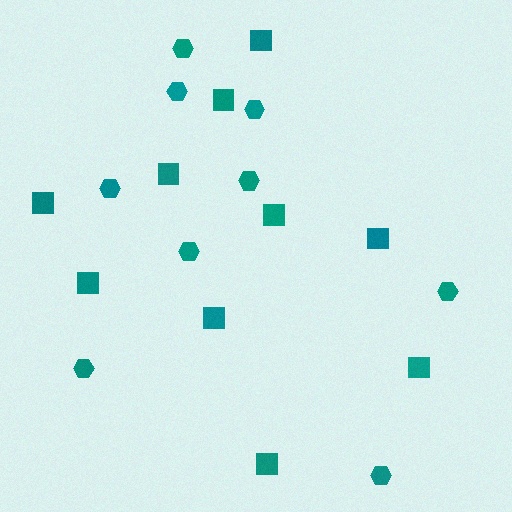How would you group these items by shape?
There are 2 groups: one group of squares (10) and one group of hexagons (9).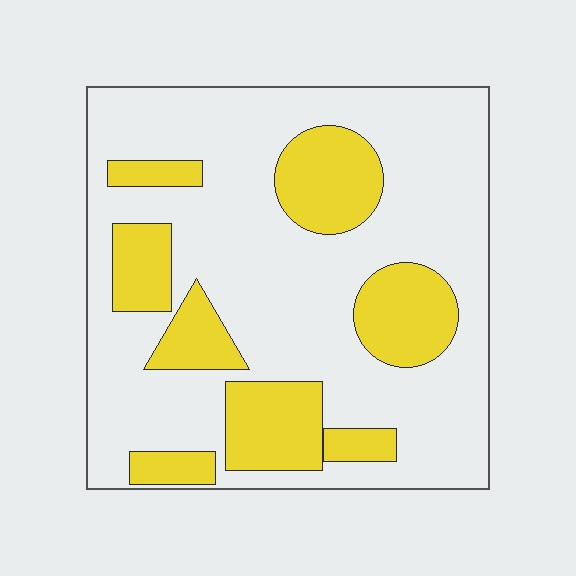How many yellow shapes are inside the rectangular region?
8.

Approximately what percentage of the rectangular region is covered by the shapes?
Approximately 30%.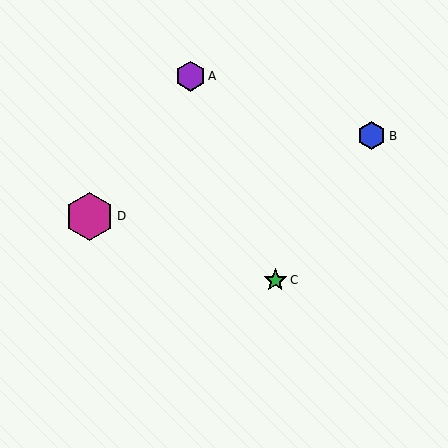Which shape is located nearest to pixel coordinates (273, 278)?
The green star (labeled C) at (275, 280) is nearest to that location.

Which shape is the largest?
The magenta hexagon (labeled D) is the largest.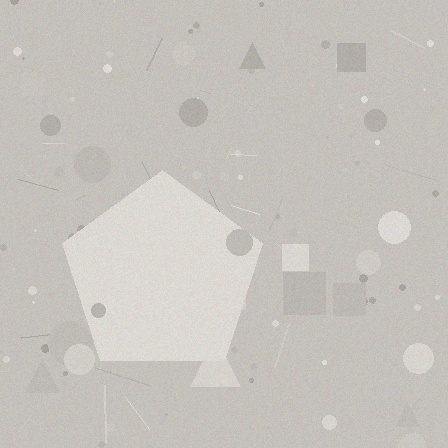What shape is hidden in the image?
A pentagon is hidden in the image.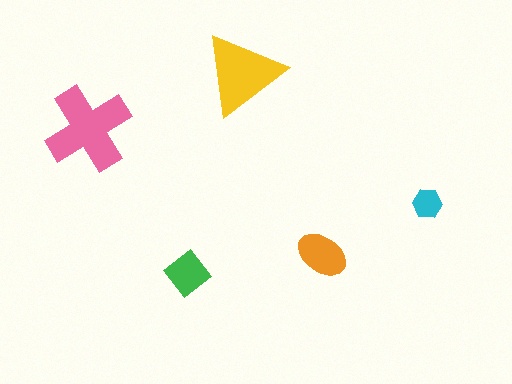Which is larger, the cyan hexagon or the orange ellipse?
The orange ellipse.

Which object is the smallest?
The cyan hexagon.